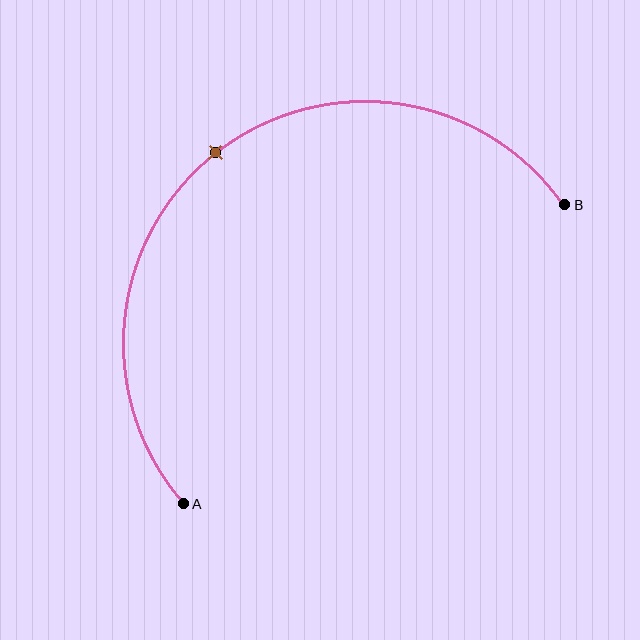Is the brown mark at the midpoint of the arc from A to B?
Yes. The brown mark lies on the arc at equal arc-length from both A and B — it is the arc midpoint.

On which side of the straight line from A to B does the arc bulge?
The arc bulges above and to the left of the straight line connecting A and B.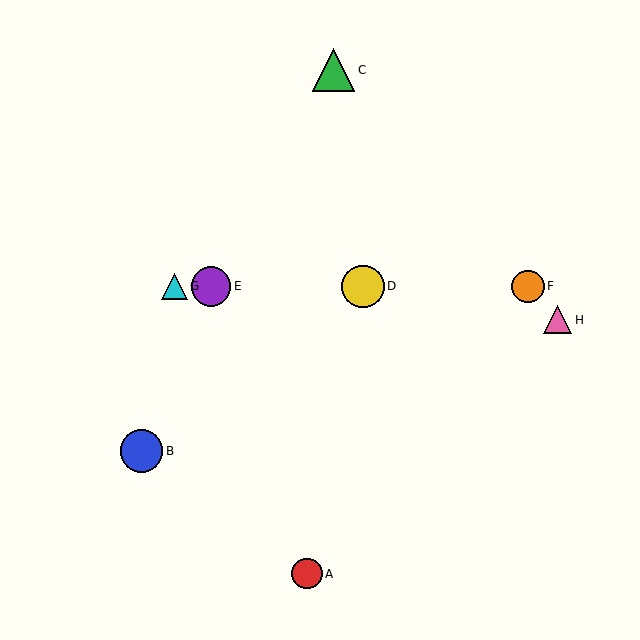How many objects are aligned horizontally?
4 objects (D, E, F, G) are aligned horizontally.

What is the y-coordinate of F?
Object F is at y≈286.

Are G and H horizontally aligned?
No, G is at y≈286 and H is at y≈320.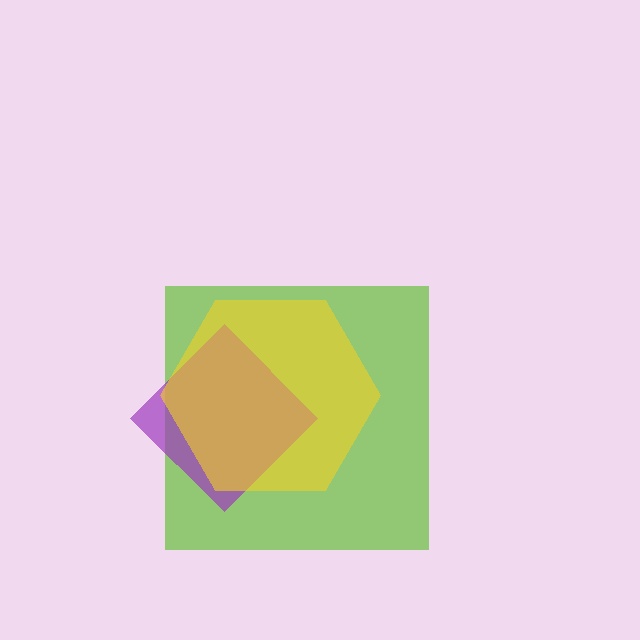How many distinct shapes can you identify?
There are 3 distinct shapes: a lime square, a purple diamond, a yellow hexagon.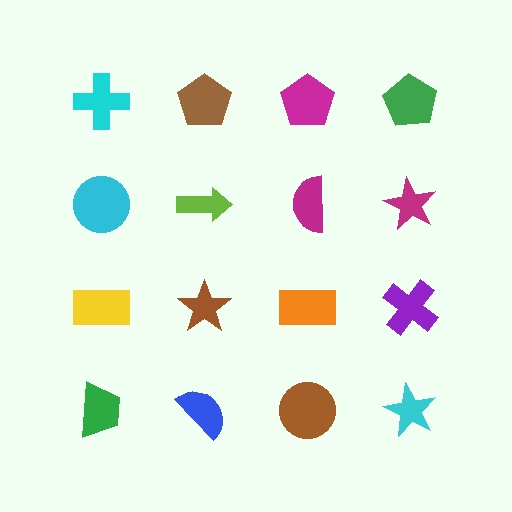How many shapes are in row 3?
4 shapes.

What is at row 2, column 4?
A magenta star.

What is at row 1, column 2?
A brown pentagon.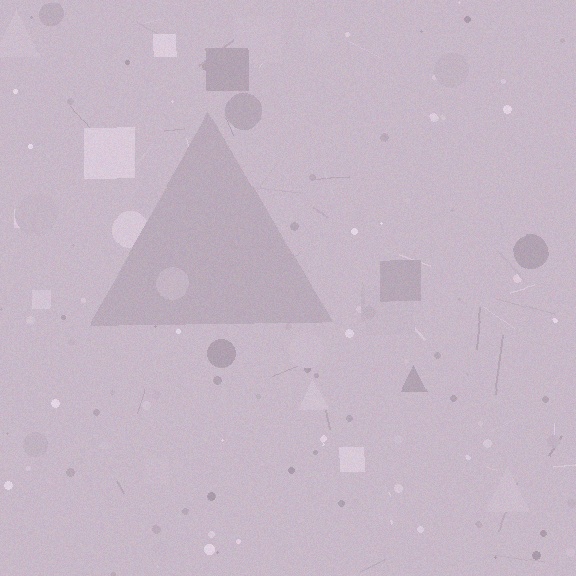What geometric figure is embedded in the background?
A triangle is embedded in the background.